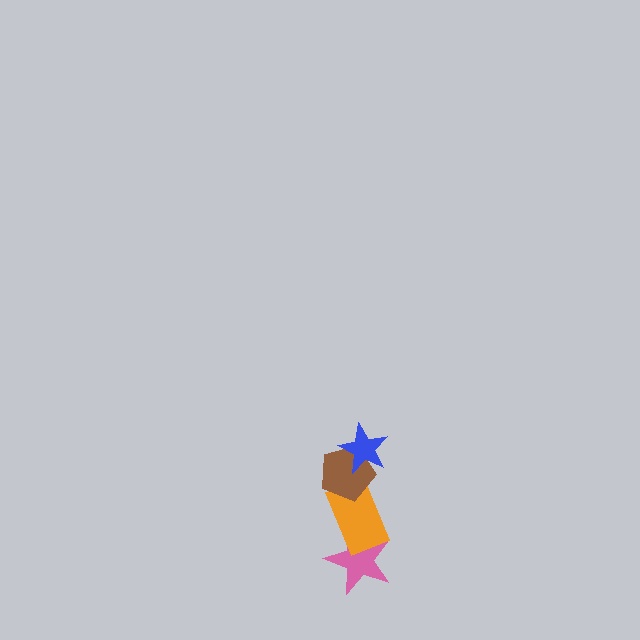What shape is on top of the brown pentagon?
The blue star is on top of the brown pentagon.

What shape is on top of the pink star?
The orange rectangle is on top of the pink star.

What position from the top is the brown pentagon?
The brown pentagon is 2nd from the top.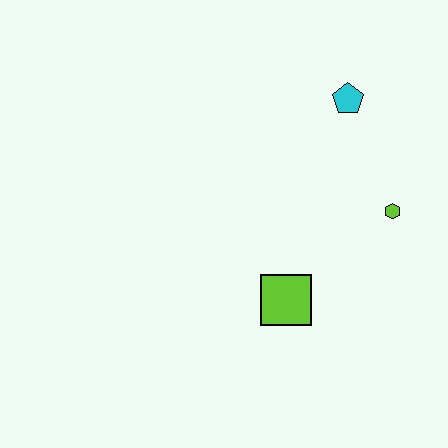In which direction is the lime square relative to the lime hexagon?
The lime square is to the left of the lime hexagon.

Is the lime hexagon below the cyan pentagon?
Yes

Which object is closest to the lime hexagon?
The cyan pentagon is closest to the lime hexagon.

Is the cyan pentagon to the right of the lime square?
Yes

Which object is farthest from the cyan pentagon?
The lime square is farthest from the cyan pentagon.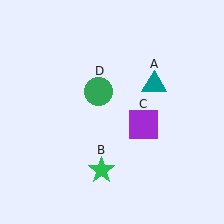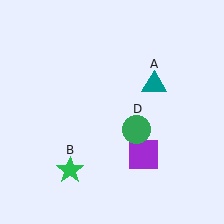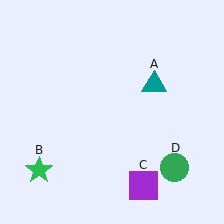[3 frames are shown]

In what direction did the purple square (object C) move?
The purple square (object C) moved down.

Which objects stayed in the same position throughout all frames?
Teal triangle (object A) remained stationary.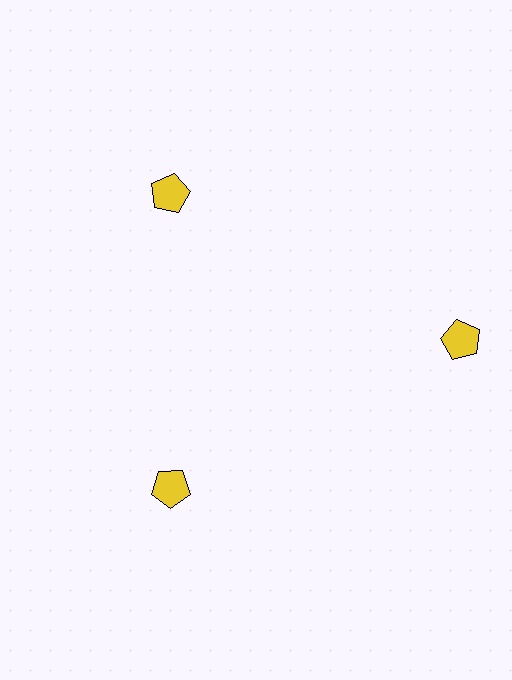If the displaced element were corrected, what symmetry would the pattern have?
It would have 3-fold rotational symmetry — the pattern would map onto itself every 120 degrees.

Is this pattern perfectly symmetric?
No. The 3 yellow pentagons are arranged in a ring, but one element near the 3 o'clock position is pushed outward from the center, breaking the 3-fold rotational symmetry.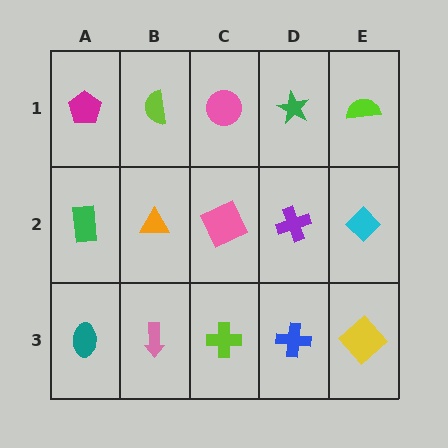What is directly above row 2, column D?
A green star.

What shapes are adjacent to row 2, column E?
A lime semicircle (row 1, column E), a yellow diamond (row 3, column E), a purple cross (row 2, column D).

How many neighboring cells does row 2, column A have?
3.